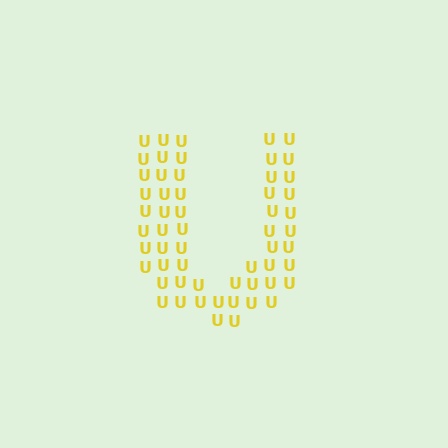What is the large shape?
The large shape is the letter U.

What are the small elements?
The small elements are letter U's.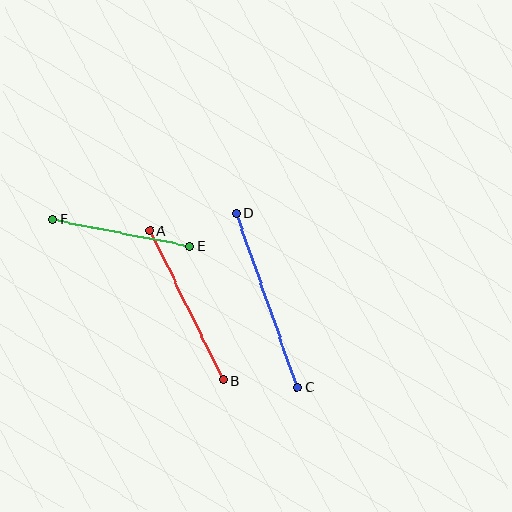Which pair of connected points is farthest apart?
Points C and D are farthest apart.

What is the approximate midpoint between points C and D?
The midpoint is at approximately (266, 300) pixels.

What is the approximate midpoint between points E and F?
The midpoint is at approximately (121, 232) pixels.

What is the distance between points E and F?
The distance is approximately 140 pixels.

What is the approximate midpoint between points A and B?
The midpoint is at approximately (186, 305) pixels.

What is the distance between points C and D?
The distance is approximately 185 pixels.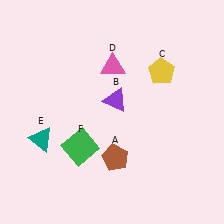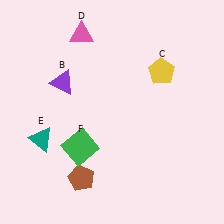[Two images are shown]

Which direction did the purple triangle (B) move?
The purple triangle (B) moved left.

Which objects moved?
The objects that moved are: the brown pentagon (A), the purple triangle (B), the pink triangle (D).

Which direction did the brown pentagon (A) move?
The brown pentagon (A) moved left.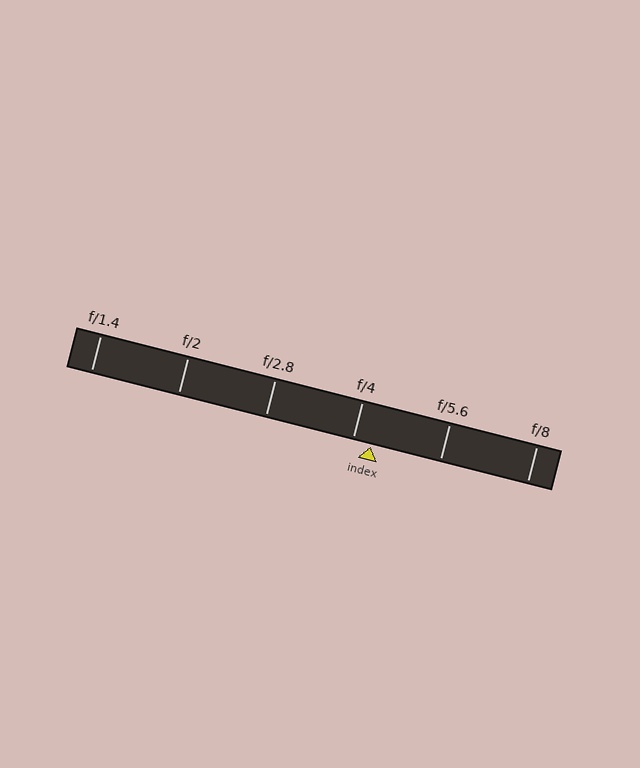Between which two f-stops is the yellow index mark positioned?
The index mark is between f/4 and f/5.6.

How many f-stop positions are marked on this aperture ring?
There are 6 f-stop positions marked.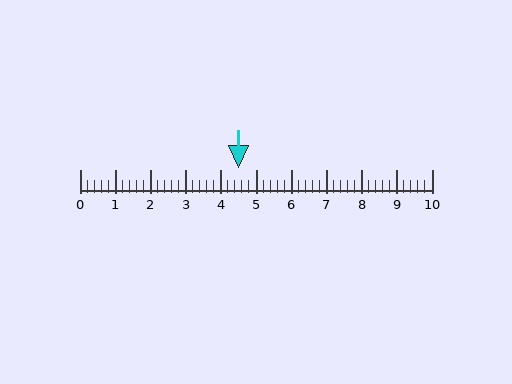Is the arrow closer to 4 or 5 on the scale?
The arrow is closer to 5.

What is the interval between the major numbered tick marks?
The major tick marks are spaced 1 units apart.